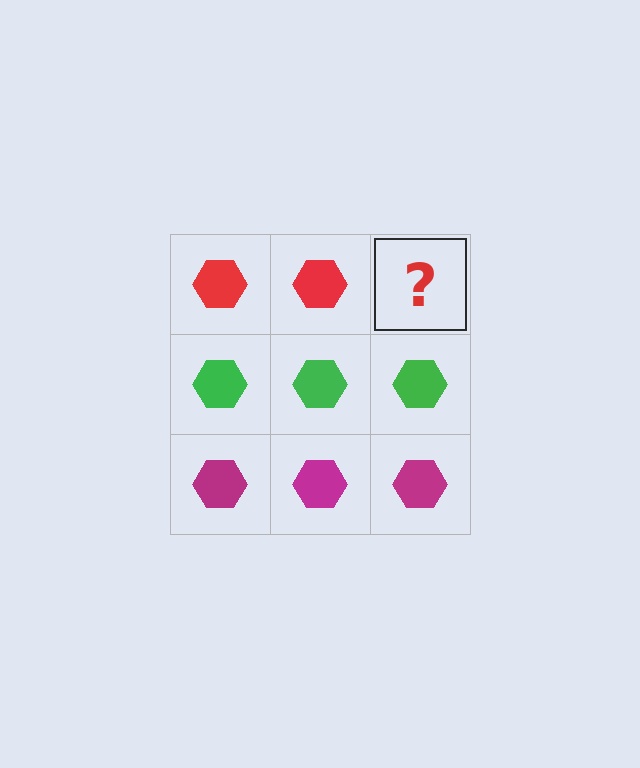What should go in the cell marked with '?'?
The missing cell should contain a red hexagon.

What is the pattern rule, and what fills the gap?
The rule is that each row has a consistent color. The gap should be filled with a red hexagon.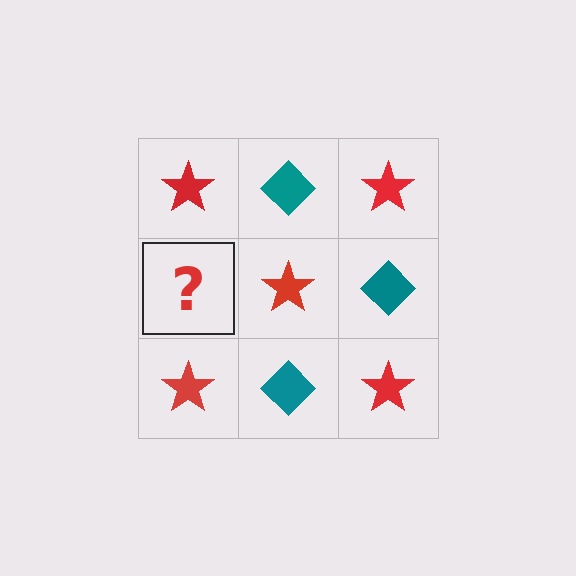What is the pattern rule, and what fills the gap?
The rule is that it alternates red star and teal diamond in a checkerboard pattern. The gap should be filled with a teal diamond.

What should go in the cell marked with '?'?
The missing cell should contain a teal diamond.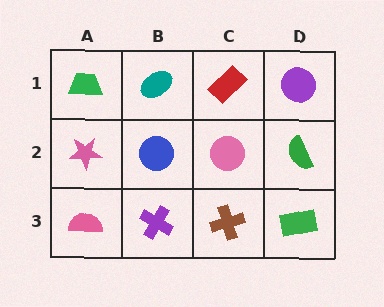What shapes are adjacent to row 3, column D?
A green semicircle (row 2, column D), a brown cross (row 3, column C).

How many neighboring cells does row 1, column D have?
2.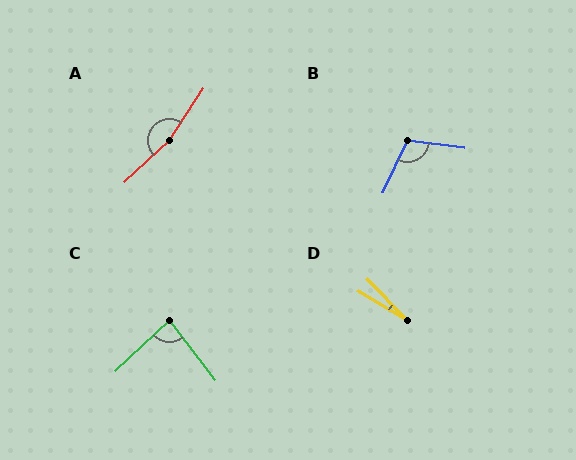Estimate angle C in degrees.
Approximately 84 degrees.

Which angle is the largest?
A, at approximately 167 degrees.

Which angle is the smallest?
D, at approximately 16 degrees.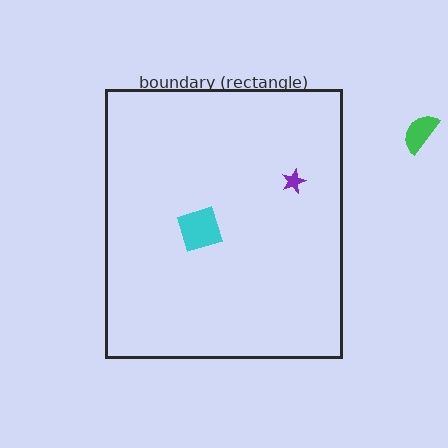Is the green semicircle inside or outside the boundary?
Outside.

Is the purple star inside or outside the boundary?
Inside.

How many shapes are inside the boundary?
2 inside, 1 outside.